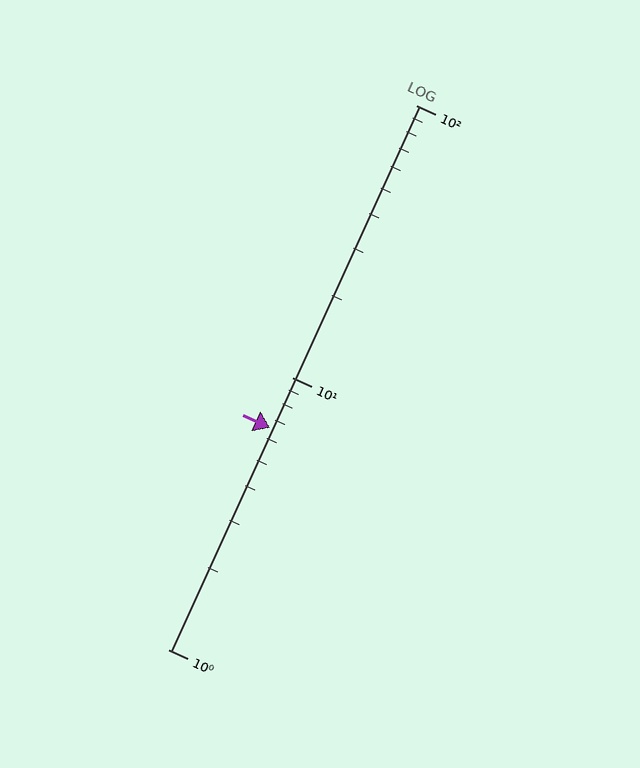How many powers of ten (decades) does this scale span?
The scale spans 2 decades, from 1 to 100.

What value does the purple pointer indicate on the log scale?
The pointer indicates approximately 6.5.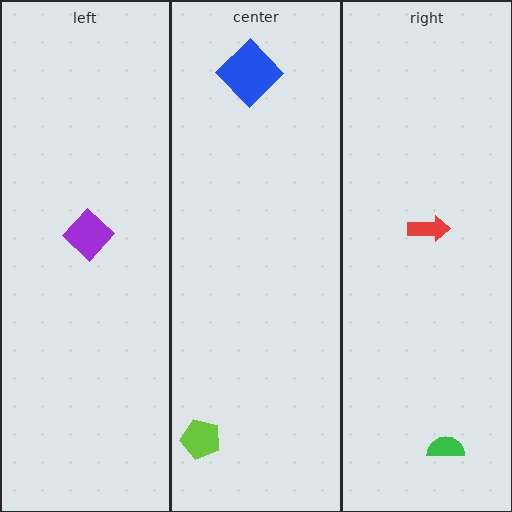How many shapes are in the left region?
1.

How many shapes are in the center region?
2.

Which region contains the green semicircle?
The right region.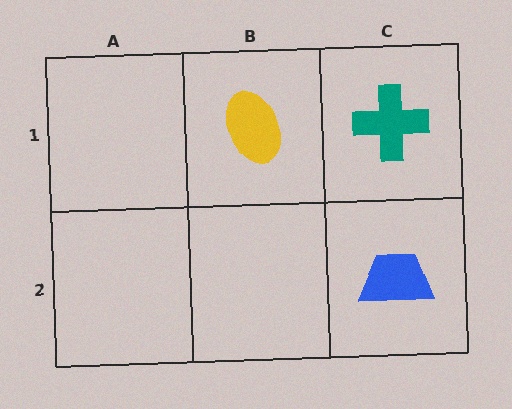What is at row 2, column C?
A blue trapezoid.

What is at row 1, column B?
A yellow ellipse.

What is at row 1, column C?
A teal cross.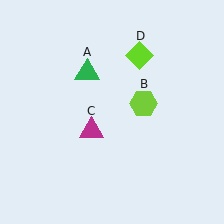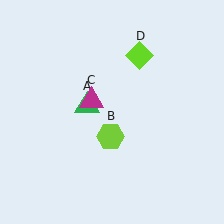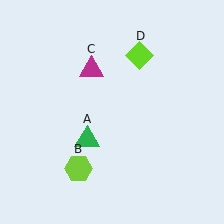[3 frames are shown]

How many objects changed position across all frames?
3 objects changed position: green triangle (object A), lime hexagon (object B), magenta triangle (object C).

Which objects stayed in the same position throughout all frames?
Lime diamond (object D) remained stationary.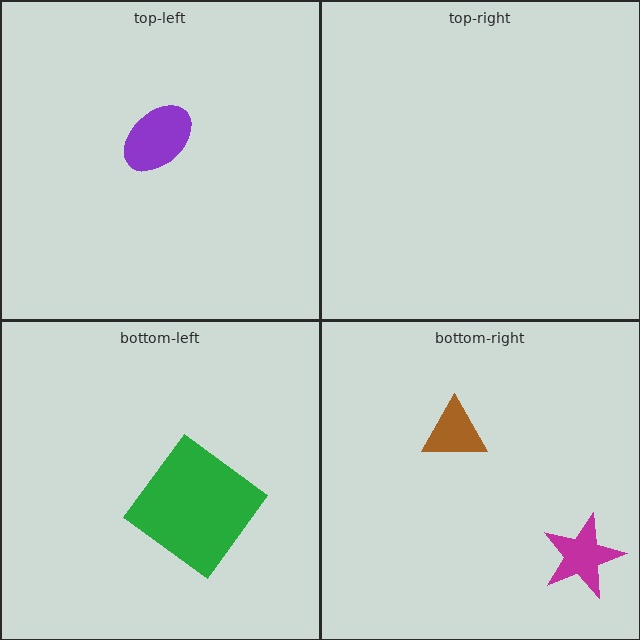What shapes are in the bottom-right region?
The magenta star, the brown triangle.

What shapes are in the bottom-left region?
The green diamond.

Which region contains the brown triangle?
The bottom-right region.